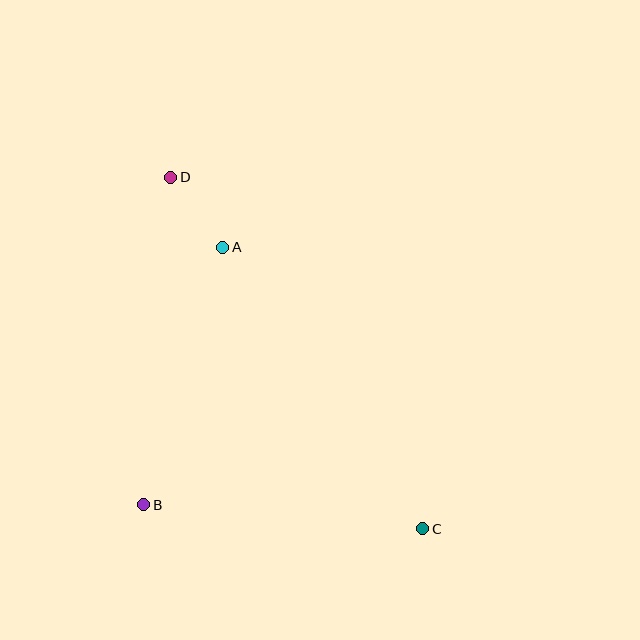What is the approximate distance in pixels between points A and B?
The distance between A and B is approximately 269 pixels.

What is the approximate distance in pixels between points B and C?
The distance between B and C is approximately 280 pixels.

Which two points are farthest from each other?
Points C and D are farthest from each other.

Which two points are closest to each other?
Points A and D are closest to each other.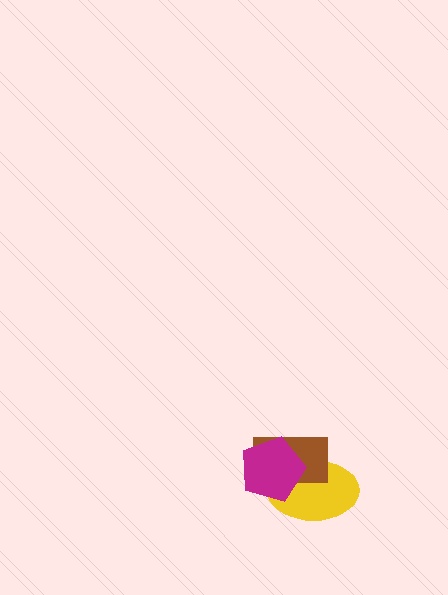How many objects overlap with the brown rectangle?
2 objects overlap with the brown rectangle.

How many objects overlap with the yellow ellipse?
2 objects overlap with the yellow ellipse.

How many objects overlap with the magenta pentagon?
2 objects overlap with the magenta pentagon.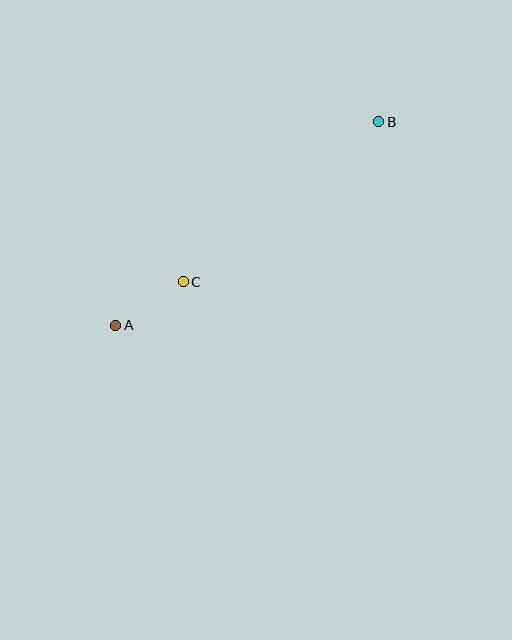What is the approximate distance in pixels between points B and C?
The distance between B and C is approximately 253 pixels.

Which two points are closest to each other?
Points A and C are closest to each other.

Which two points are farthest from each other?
Points A and B are farthest from each other.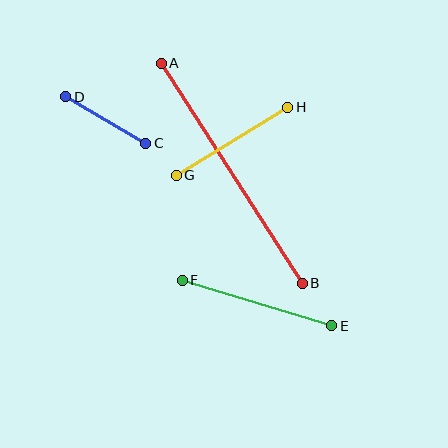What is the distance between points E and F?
The distance is approximately 157 pixels.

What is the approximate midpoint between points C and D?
The midpoint is at approximately (106, 120) pixels.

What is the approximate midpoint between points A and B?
The midpoint is at approximately (232, 173) pixels.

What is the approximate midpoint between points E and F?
The midpoint is at approximately (257, 303) pixels.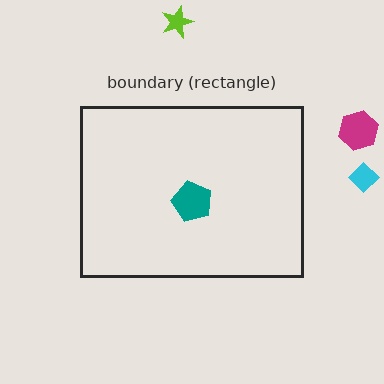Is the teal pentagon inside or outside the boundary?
Inside.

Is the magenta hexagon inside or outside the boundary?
Outside.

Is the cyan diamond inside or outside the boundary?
Outside.